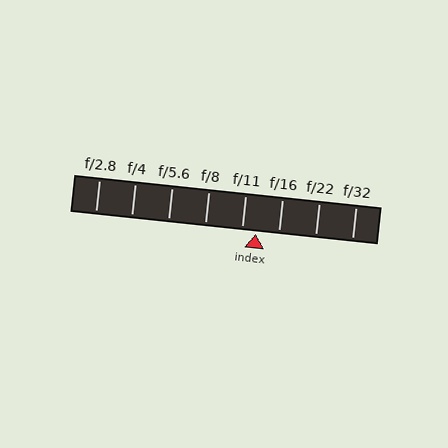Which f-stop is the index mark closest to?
The index mark is closest to f/11.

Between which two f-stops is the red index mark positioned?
The index mark is between f/11 and f/16.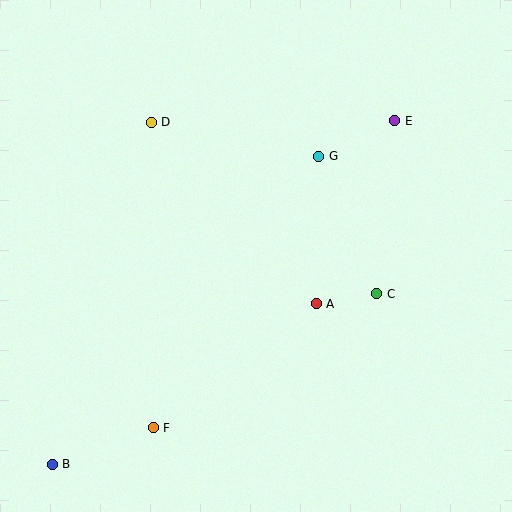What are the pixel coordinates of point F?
Point F is at (153, 428).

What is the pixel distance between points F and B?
The distance between F and B is 107 pixels.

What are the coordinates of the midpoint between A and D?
The midpoint between A and D is at (234, 213).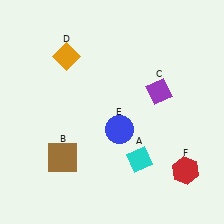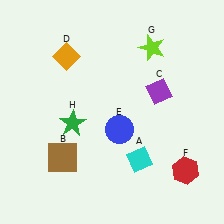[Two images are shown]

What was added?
A lime star (G), a green star (H) were added in Image 2.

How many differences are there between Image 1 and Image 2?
There are 2 differences between the two images.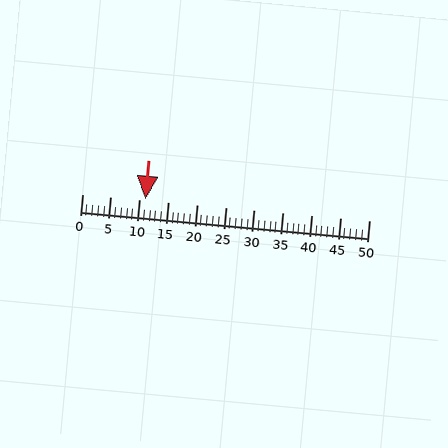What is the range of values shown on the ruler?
The ruler shows values from 0 to 50.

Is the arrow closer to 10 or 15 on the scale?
The arrow is closer to 10.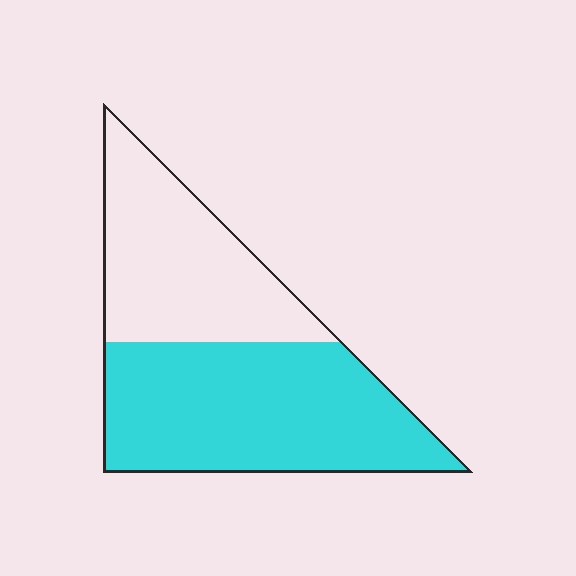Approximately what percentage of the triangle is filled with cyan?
Approximately 60%.